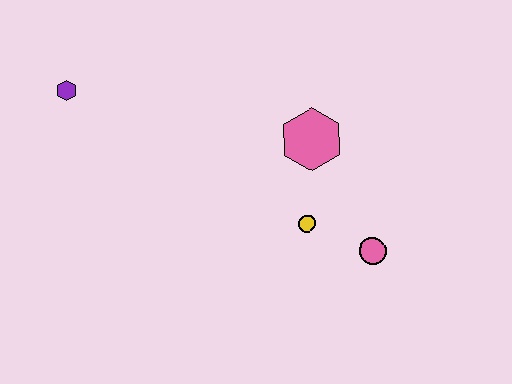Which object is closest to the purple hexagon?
The pink hexagon is closest to the purple hexagon.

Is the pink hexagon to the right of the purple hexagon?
Yes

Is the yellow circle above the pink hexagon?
No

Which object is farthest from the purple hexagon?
The pink circle is farthest from the purple hexagon.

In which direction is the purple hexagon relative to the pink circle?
The purple hexagon is to the left of the pink circle.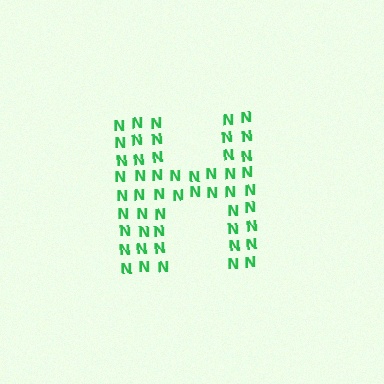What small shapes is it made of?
It is made of small letter N's.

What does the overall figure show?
The overall figure shows the letter H.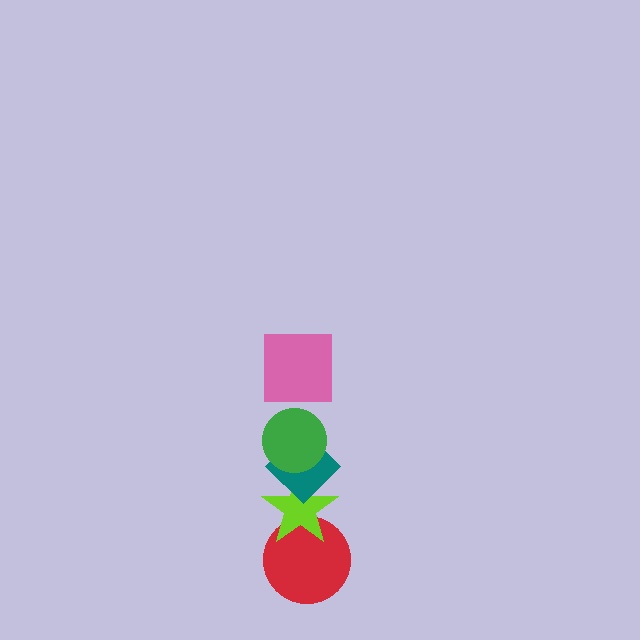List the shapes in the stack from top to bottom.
From top to bottom: the pink square, the green circle, the teal diamond, the lime star, the red circle.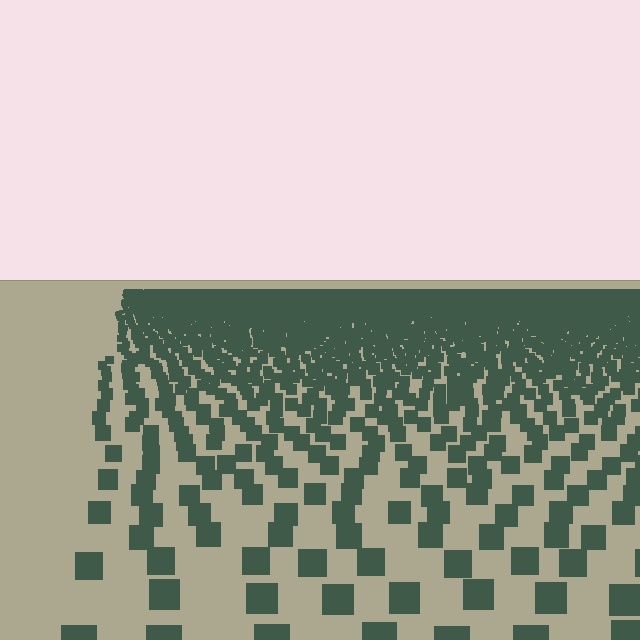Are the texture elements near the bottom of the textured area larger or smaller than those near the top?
Larger. Near the bottom, elements are closer to the viewer and appear at a bigger on-screen size.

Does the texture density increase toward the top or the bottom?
Density increases toward the top.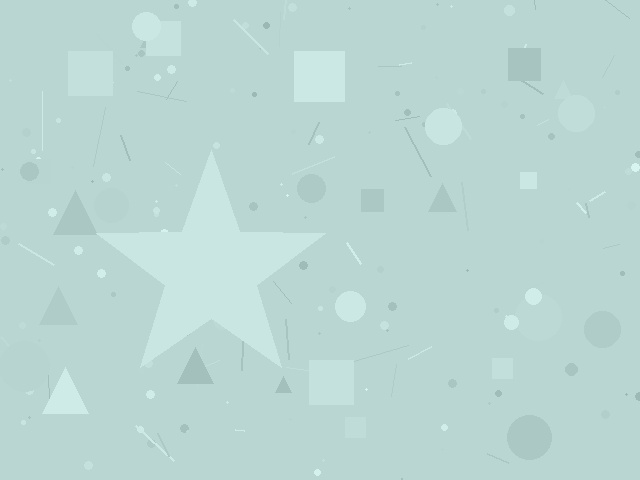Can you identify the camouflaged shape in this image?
The camouflaged shape is a star.